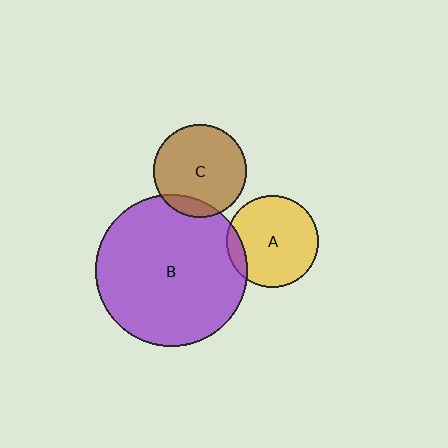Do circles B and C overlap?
Yes.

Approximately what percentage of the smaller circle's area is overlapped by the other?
Approximately 10%.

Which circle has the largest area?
Circle B (purple).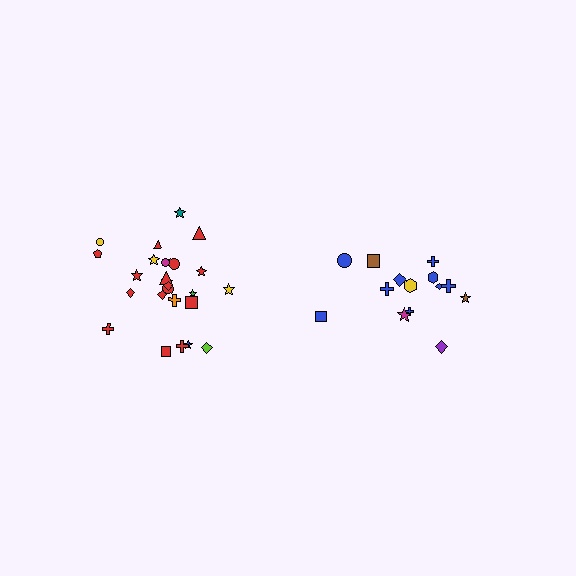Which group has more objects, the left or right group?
The left group.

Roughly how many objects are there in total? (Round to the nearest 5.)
Roughly 40 objects in total.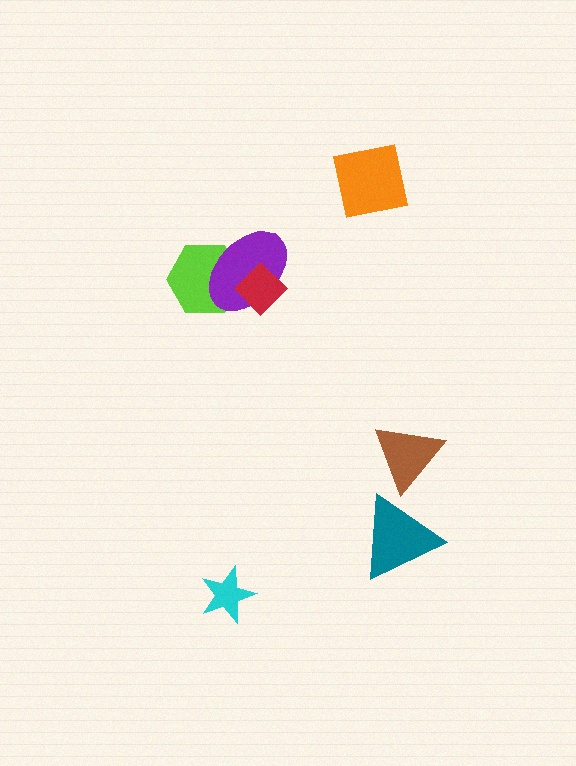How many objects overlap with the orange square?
0 objects overlap with the orange square.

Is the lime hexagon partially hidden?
Yes, it is partially covered by another shape.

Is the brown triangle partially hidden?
No, no other shape covers it.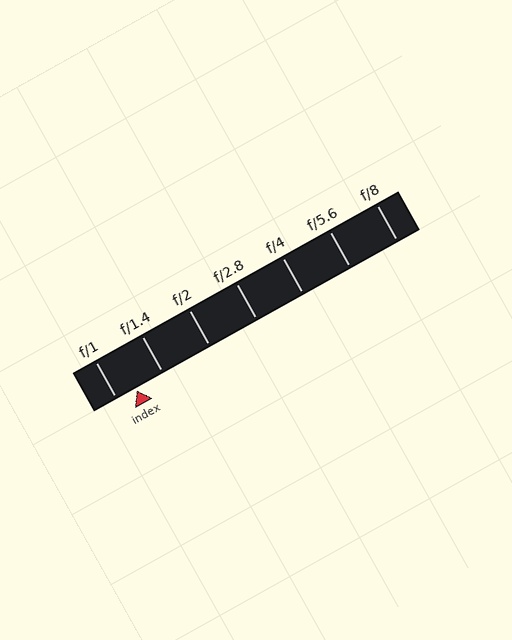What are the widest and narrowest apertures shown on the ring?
The widest aperture shown is f/1 and the narrowest is f/8.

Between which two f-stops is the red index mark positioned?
The index mark is between f/1 and f/1.4.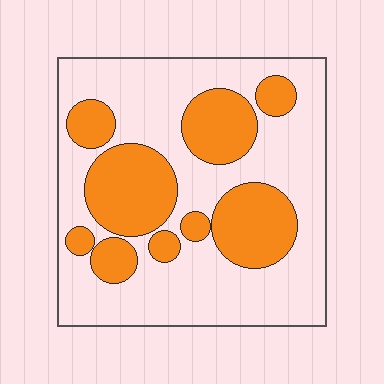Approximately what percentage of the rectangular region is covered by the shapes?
Approximately 35%.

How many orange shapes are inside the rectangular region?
9.